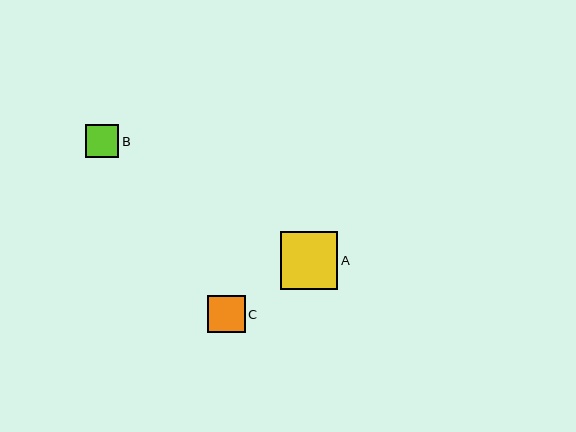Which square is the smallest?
Square B is the smallest with a size of approximately 33 pixels.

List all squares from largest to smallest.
From largest to smallest: A, C, B.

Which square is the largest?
Square A is the largest with a size of approximately 58 pixels.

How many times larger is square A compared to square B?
Square A is approximately 1.7 times the size of square B.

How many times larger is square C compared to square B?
Square C is approximately 1.1 times the size of square B.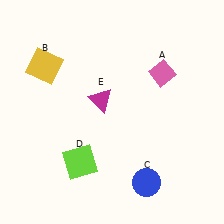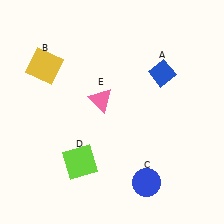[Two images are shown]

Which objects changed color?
A changed from pink to blue. E changed from magenta to pink.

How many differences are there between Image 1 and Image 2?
There are 2 differences between the two images.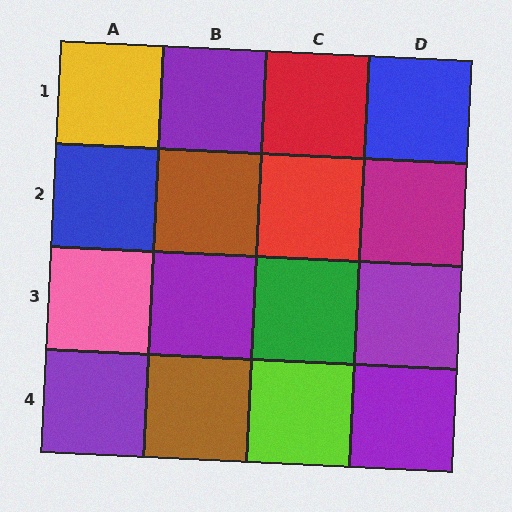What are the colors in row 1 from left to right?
Yellow, purple, red, blue.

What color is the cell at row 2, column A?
Blue.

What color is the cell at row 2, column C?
Red.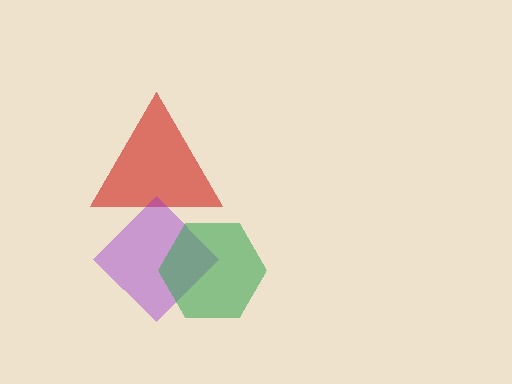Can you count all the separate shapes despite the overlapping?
Yes, there are 3 separate shapes.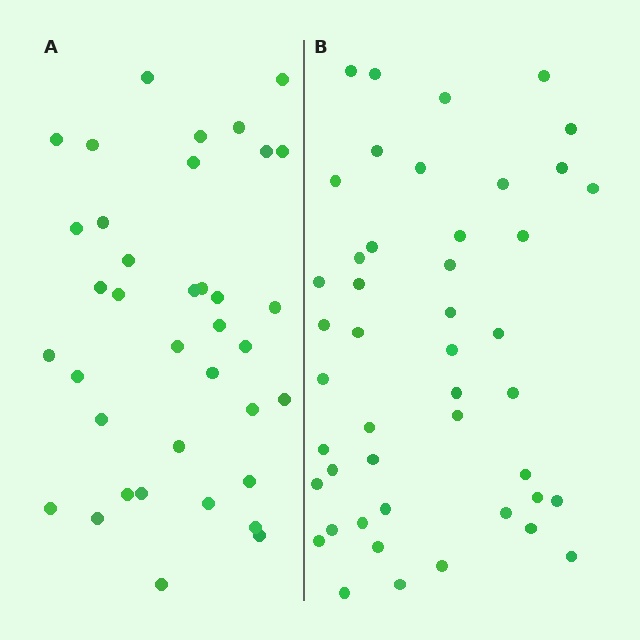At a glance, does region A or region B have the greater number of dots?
Region B (the right region) has more dots.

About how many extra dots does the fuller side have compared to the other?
Region B has roughly 8 or so more dots than region A.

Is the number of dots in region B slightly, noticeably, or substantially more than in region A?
Region B has only slightly more — the two regions are fairly close. The ratio is roughly 1.2 to 1.